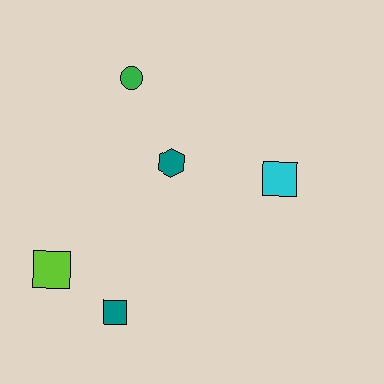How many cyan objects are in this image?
There is 1 cyan object.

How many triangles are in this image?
There are no triangles.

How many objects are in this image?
There are 5 objects.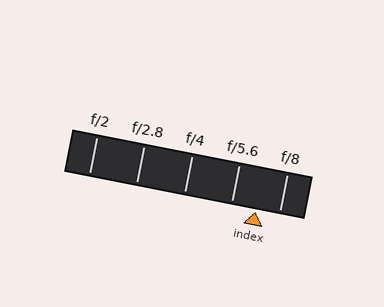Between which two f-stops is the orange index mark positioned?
The index mark is between f/5.6 and f/8.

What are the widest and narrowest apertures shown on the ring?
The widest aperture shown is f/2 and the narrowest is f/8.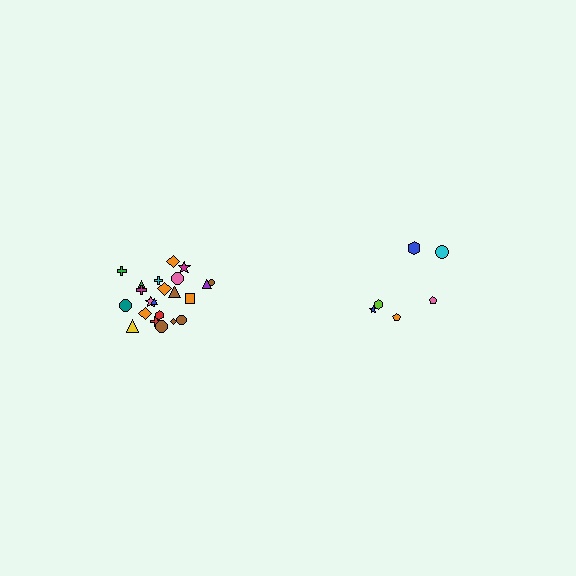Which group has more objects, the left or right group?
The left group.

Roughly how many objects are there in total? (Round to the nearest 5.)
Roughly 30 objects in total.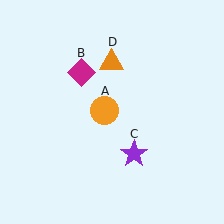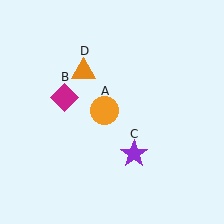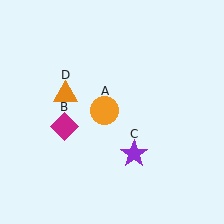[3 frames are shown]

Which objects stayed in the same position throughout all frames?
Orange circle (object A) and purple star (object C) remained stationary.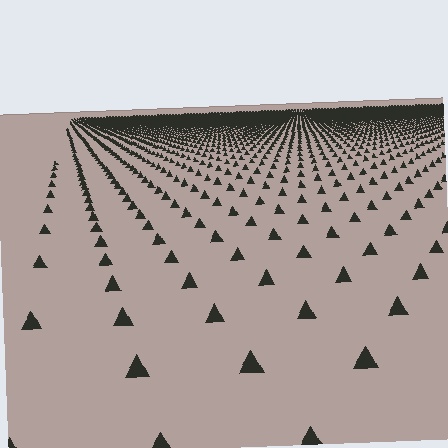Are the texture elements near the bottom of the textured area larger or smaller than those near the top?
Larger. Near the bottom, elements are closer to the viewer and appear at a bigger on-screen size.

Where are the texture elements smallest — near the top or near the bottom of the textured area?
Near the top.